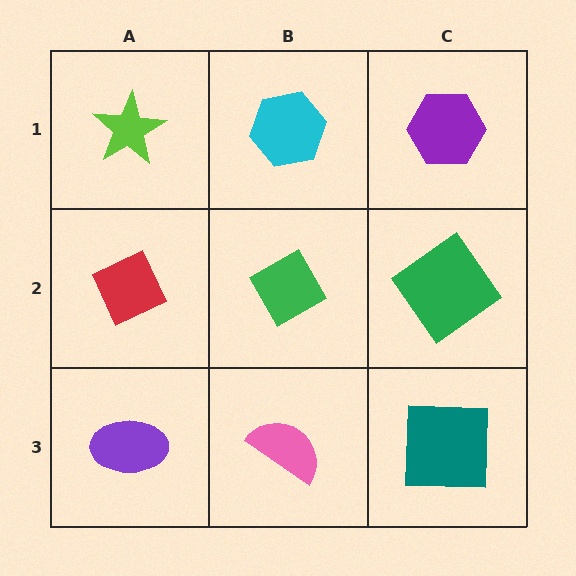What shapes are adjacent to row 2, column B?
A cyan hexagon (row 1, column B), a pink semicircle (row 3, column B), a red diamond (row 2, column A), a green diamond (row 2, column C).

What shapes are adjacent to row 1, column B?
A green diamond (row 2, column B), a lime star (row 1, column A), a purple hexagon (row 1, column C).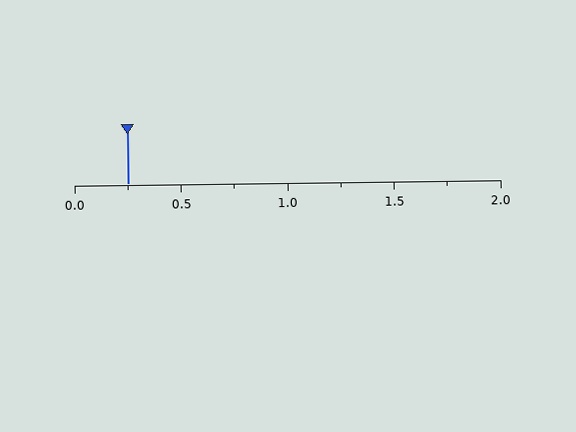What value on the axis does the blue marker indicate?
The marker indicates approximately 0.25.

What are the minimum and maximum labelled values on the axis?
The axis runs from 0.0 to 2.0.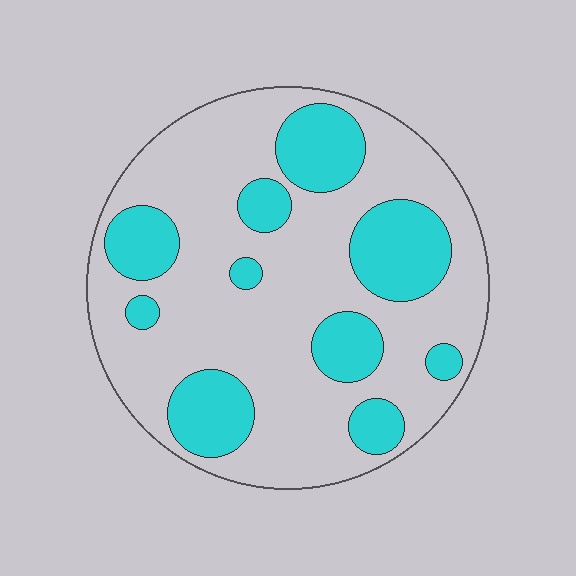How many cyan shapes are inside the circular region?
10.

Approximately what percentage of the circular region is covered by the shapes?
Approximately 30%.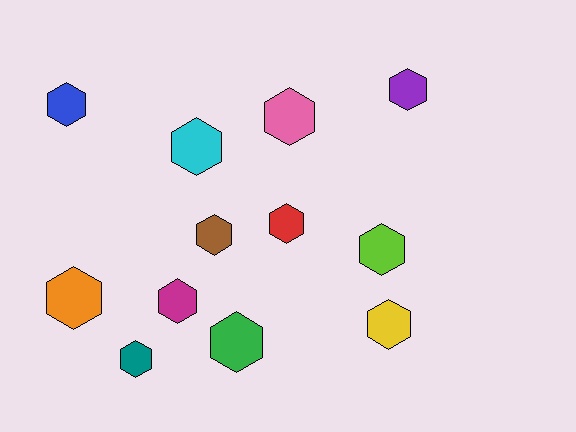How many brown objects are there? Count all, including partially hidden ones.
There is 1 brown object.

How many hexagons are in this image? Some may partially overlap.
There are 12 hexagons.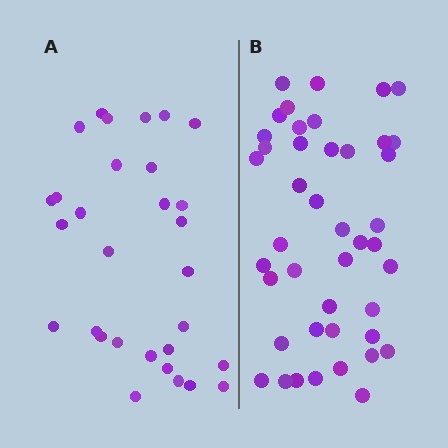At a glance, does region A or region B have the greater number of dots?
Region B (the right region) has more dots.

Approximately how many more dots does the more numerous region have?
Region B has approximately 15 more dots than region A.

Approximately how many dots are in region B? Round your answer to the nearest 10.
About 40 dots. (The exact count is 43, which rounds to 40.)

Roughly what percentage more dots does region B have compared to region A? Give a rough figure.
About 45% more.